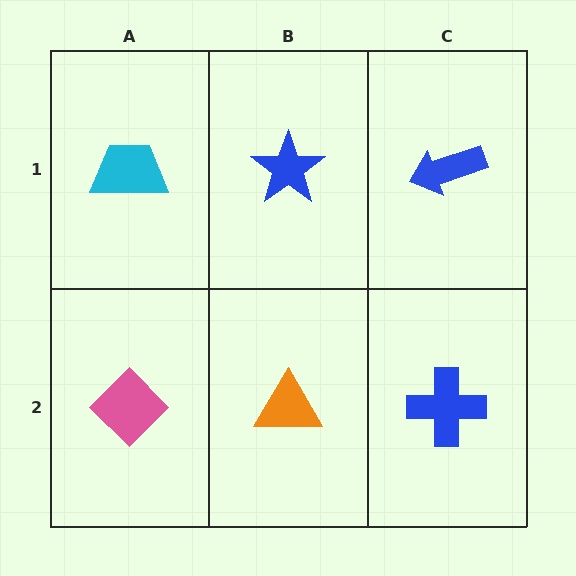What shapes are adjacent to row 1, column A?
A pink diamond (row 2, column A), a blue star (row 1, column B).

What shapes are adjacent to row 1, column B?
An orange triangle (row 2, column B), a cyan trapezoid (row 1, column A), a blue arrow (row 1, column C).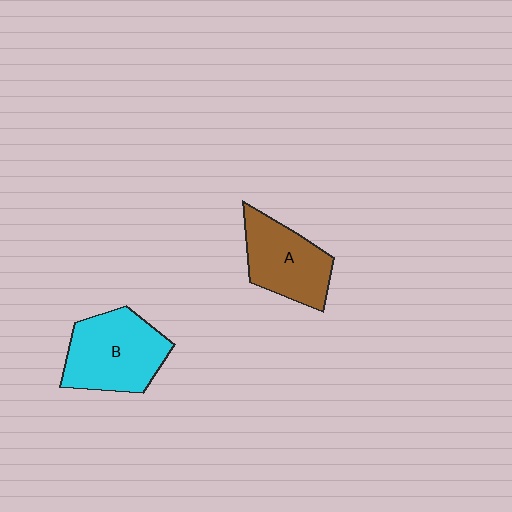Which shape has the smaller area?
Shape A (brown).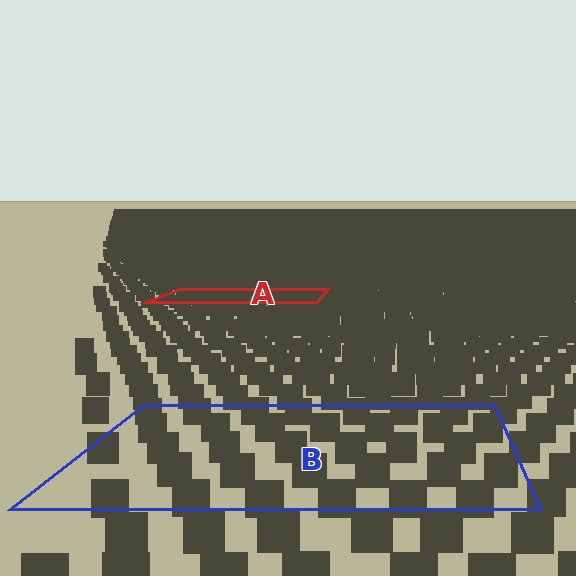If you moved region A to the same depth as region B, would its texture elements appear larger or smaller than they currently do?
They would appear larger. At a closer depth, the same texture elements are projected at a bigger on-screen size.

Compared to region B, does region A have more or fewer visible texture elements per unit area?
Region A has more texture elements per unit area — they are packed more densely because it is farther away.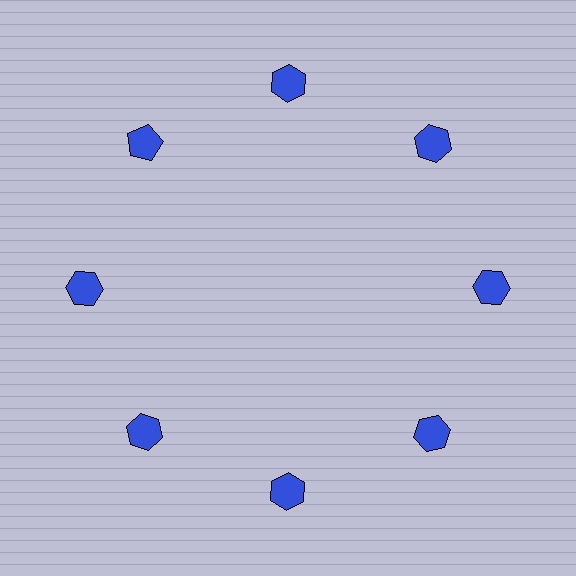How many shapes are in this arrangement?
There are 8 shapes arranged in a ring pattern.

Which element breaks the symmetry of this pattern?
The blue pentagon at roughly the 10 o'clock position breaks the symmetry. All other shapes are blue hexagons.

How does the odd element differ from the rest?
It has a different shape: pentagon instead of hexagon.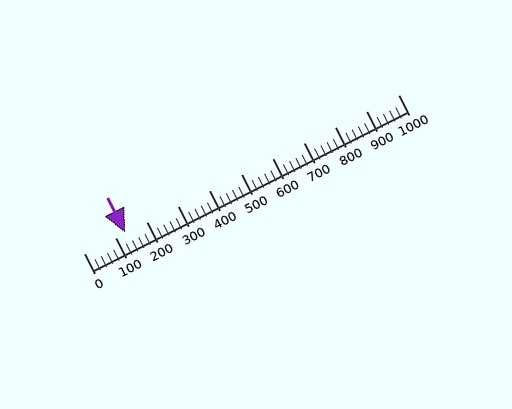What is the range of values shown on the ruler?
The ruler shows values from 0 to 1000.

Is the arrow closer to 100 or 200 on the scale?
The arrow is closer to 100.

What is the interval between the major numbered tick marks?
The major tick marks are spaced 100 units apart.